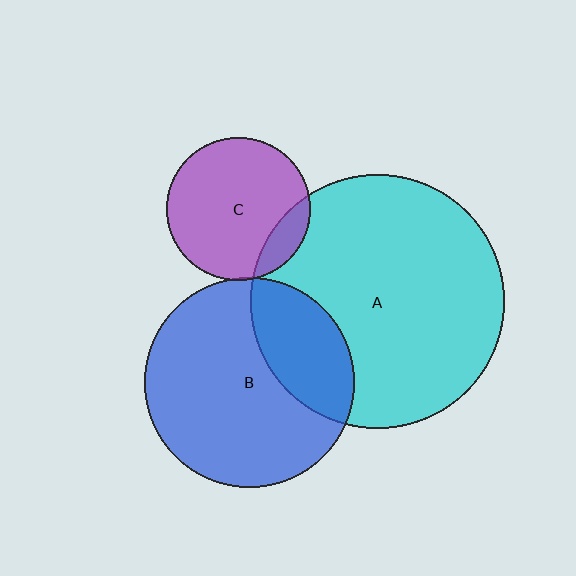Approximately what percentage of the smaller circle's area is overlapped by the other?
Approximately 30%.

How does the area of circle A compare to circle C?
Approximately 3.1 times.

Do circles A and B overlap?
Yes.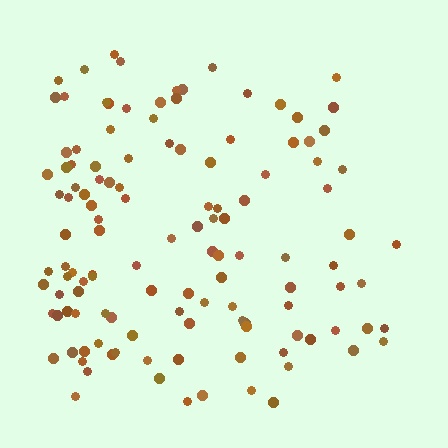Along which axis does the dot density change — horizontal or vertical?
Horizontal.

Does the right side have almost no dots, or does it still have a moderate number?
Still a moderate number, just noticeably fewer than the left.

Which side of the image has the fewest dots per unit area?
The right.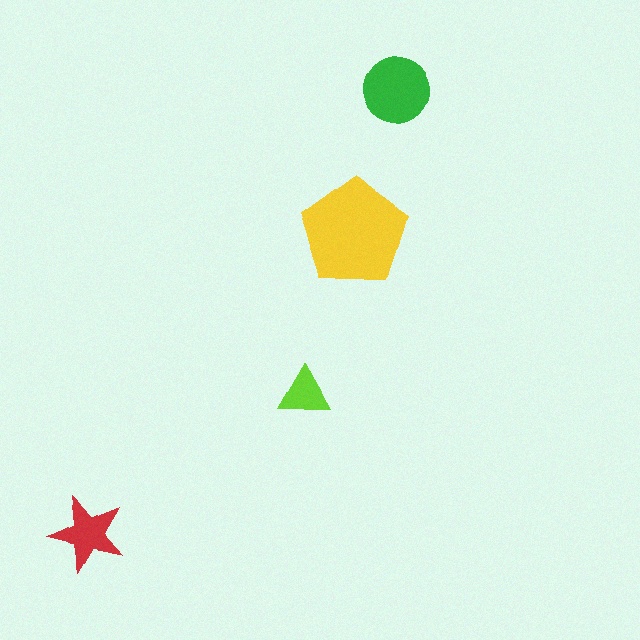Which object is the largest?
The yellow pentagon.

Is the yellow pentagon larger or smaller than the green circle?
Larger.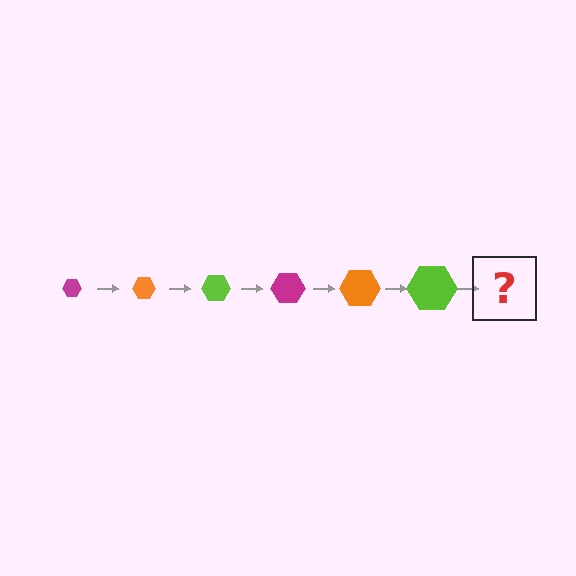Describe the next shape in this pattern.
It should be a magenta hexagon, larger than the previous one.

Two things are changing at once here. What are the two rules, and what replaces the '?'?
The two rules are that the hexagon grows larger each step and the color cycles through magenta, orange, and lime. The '?' should be a magenta hexagon, larger than the previous one.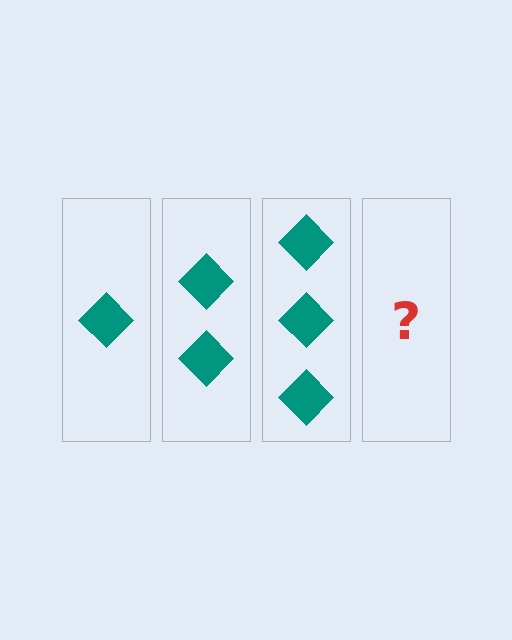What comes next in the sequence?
The next element should be 4 diamonds.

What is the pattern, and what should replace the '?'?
The pattern is that each step adds one more diamond. The '?' should be 4 diamonds.